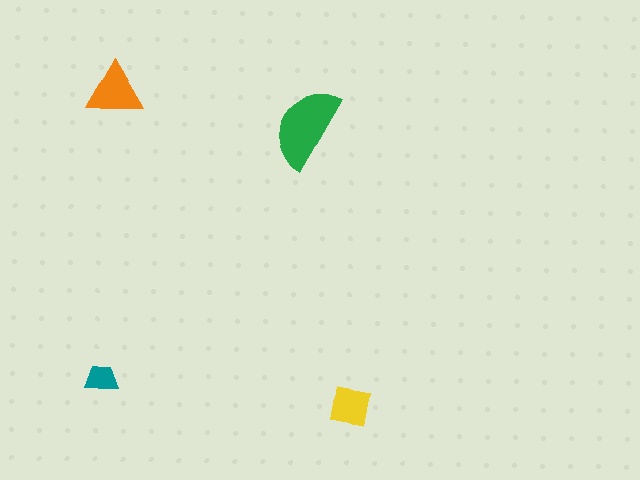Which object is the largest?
The green semicircle.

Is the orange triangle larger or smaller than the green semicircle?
Smaller.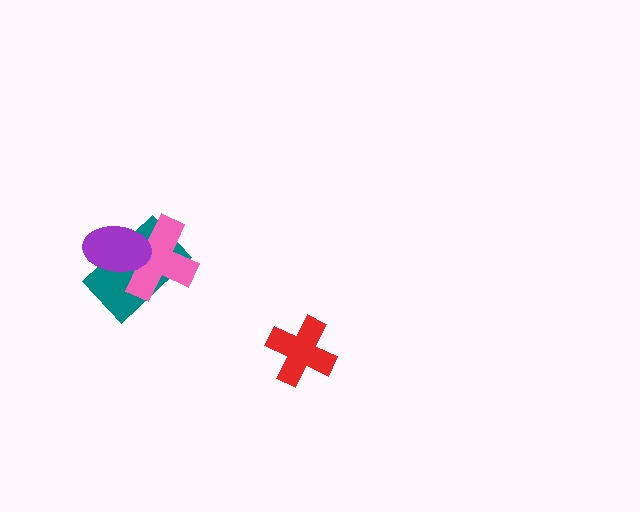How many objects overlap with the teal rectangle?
2 objects overlap with the teal rectangle.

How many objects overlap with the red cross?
0 objects overlap with the red cross.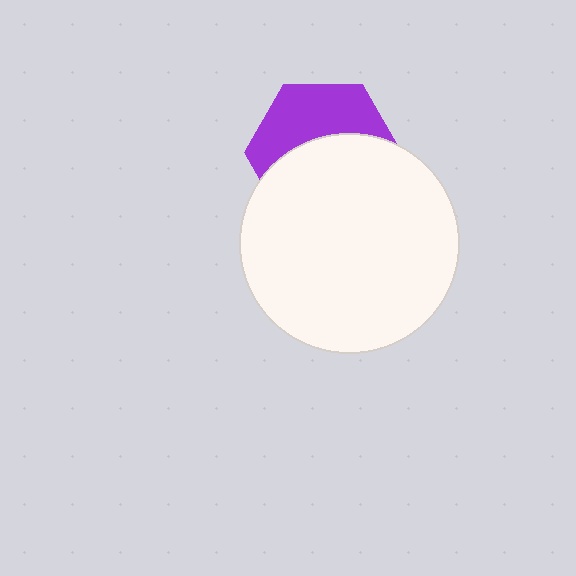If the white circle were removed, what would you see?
You would see the complete purple hexagon.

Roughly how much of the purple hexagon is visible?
A small part of it is visible (roughly 44%).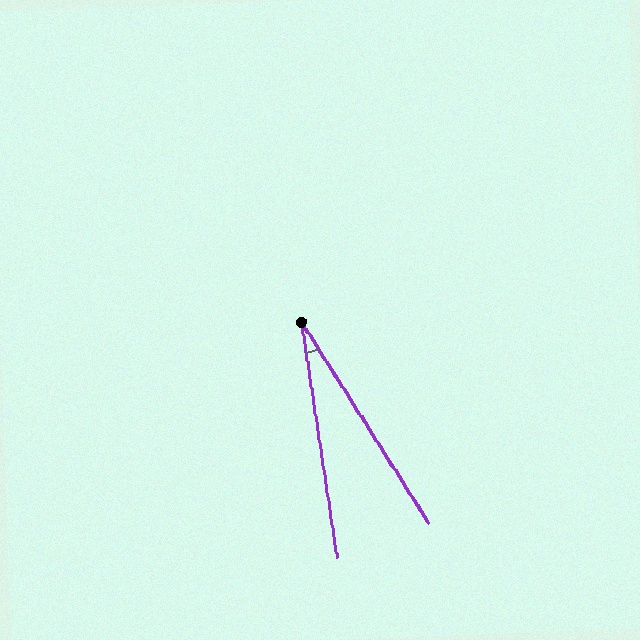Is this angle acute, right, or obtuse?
It is acute.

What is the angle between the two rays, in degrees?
Approximately 24 degrees.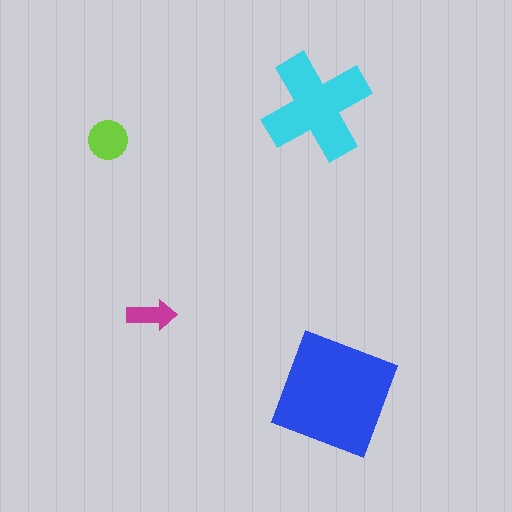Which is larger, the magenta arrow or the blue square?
The blue square.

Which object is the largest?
The blue square.